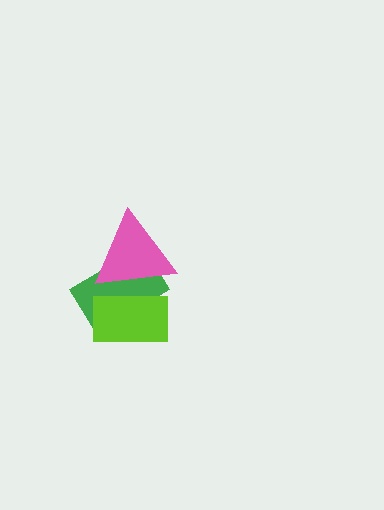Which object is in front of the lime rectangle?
The pink triangle is in front of the lime rectangle.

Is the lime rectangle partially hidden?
Yes, it is partially covered by another shape.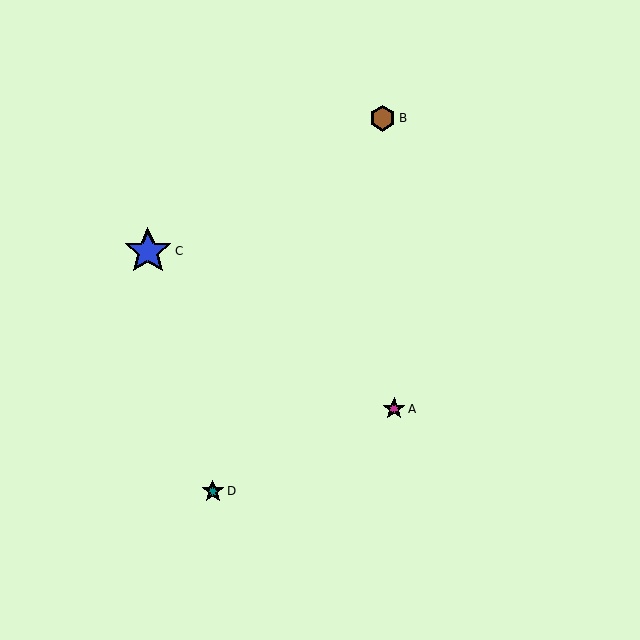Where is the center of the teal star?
The center of the teal star is at (213, 491).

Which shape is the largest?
The blue star (labeled C) is the largest.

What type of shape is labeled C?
Shape C is a blue star.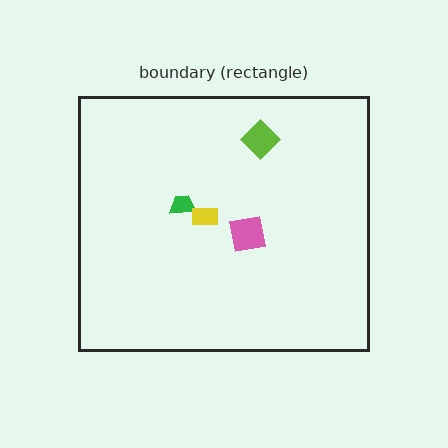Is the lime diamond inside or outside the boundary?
Inside.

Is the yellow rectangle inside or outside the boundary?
Inside.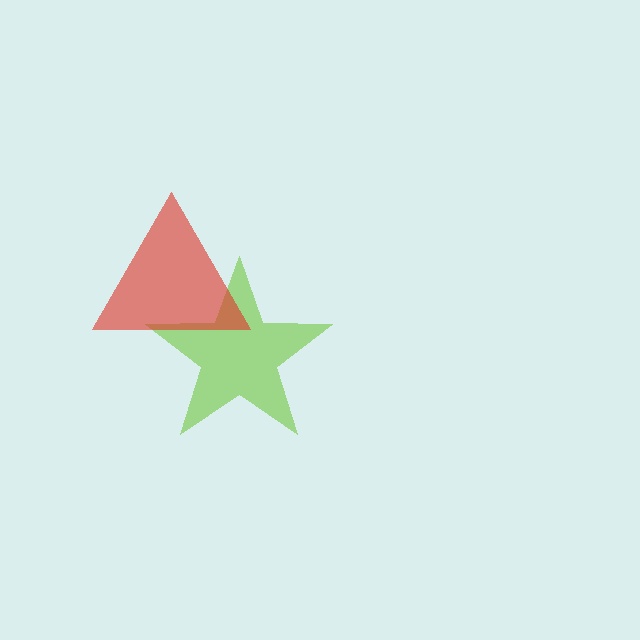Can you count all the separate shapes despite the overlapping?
Yes, there are 2 separate shapes.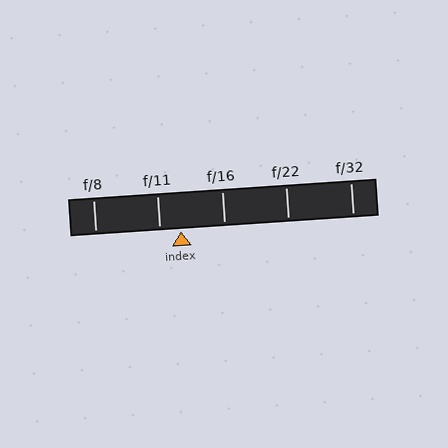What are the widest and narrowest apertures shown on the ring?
The widest aperture shown is f/8 and the narrowest is f/32.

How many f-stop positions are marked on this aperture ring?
There are 5 f-stop positions marked.